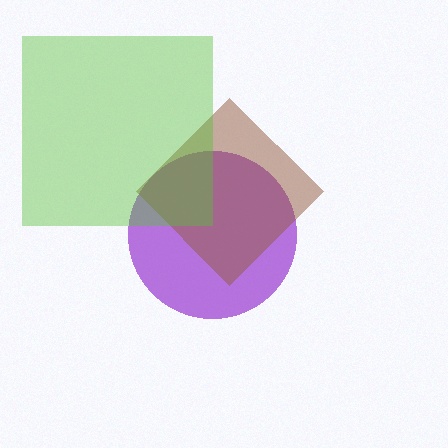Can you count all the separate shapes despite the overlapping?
Yes, there are 3 separate shapes.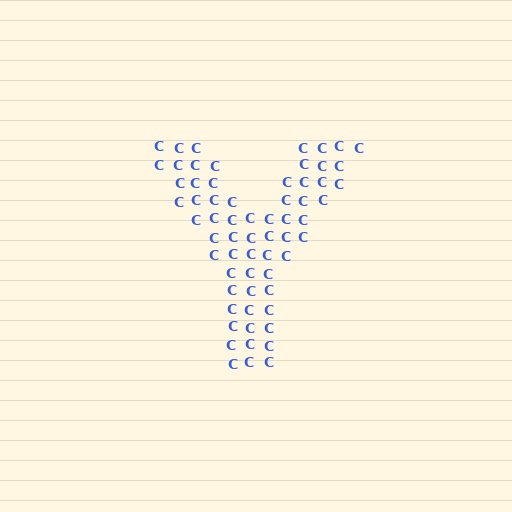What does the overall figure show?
The overall figure shows the letter Y.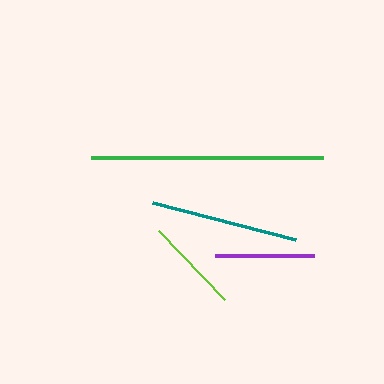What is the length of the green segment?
The green segment is approximately 232 pixels long.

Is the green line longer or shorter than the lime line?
The green line is longer than the lime line.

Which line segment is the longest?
The green line is the longest at approximately 232 pixels.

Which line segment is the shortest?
The lime line is the shortest at approximately 96 pixels.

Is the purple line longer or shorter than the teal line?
The teal line is longer than the purple line.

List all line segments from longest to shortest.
From longest to shortest: green, teal, purple, lime.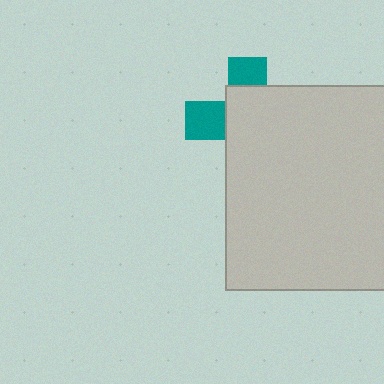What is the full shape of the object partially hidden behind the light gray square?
The partially hidden object is a teal cross.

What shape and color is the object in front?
The object in front is a light gray square.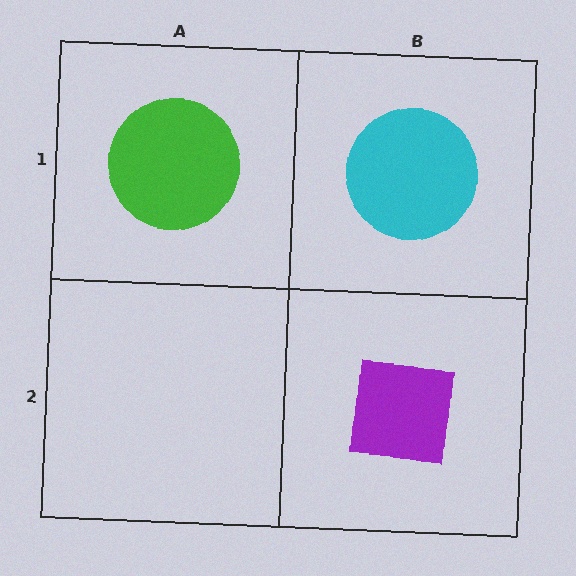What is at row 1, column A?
A green circle.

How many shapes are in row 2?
1 shape.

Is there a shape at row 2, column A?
No, that cell is empty.